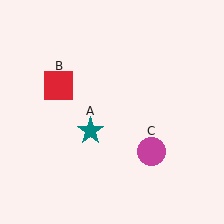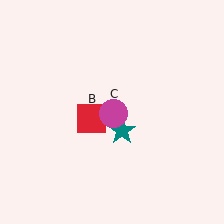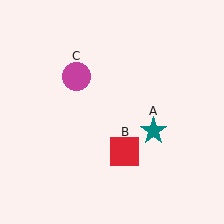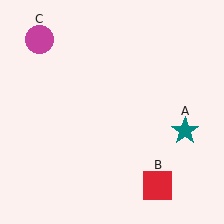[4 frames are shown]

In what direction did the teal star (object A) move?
The teal star (object A) moved right.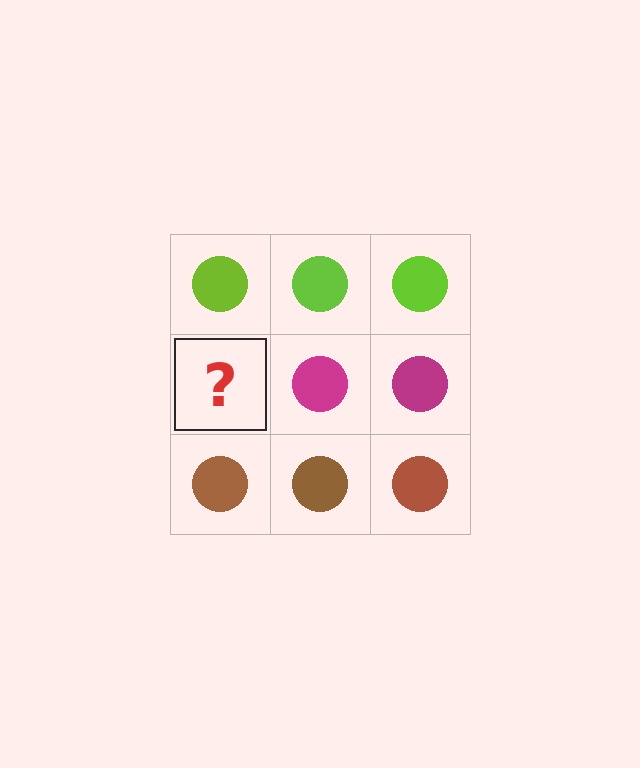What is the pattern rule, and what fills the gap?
The rule is that each row has a consistent color. The gap should be filled with a magenta circle.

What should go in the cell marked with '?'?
The missing cell should contain a magenta circle.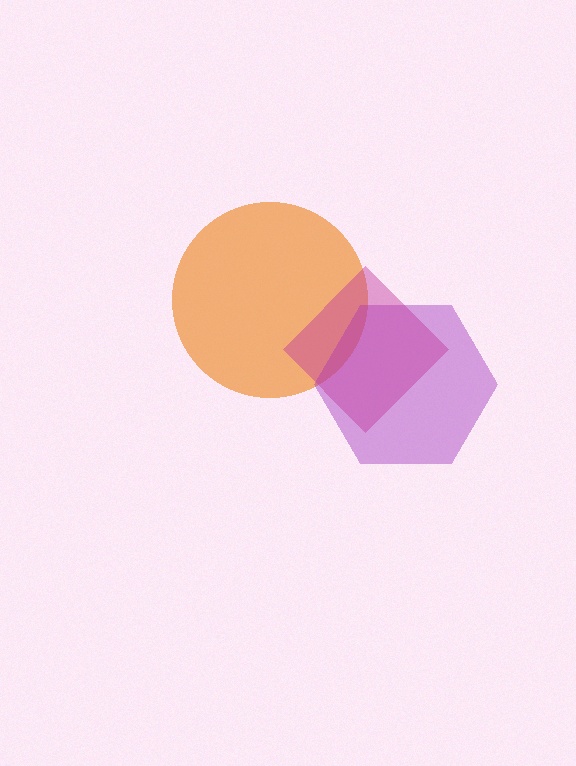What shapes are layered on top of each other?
The layered shapes are: an orange circle, a purple hexagon, a magenta diamond.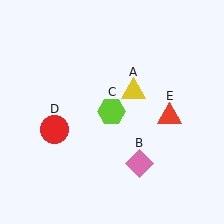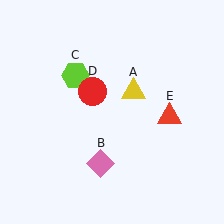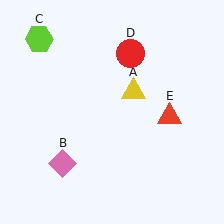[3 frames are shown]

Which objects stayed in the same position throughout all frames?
Yellow triangle (object A) and red triangle (object E) remained stationary.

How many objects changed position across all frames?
3 objects changed position: pink diamond (object B), lime hexagon (object C), red circle (object D).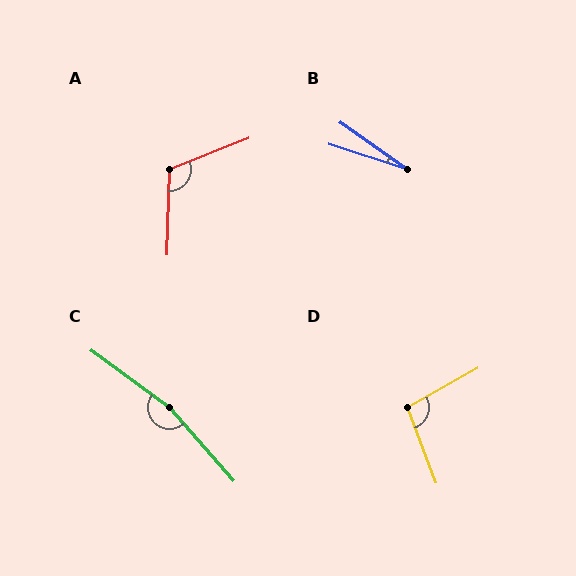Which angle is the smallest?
B, at approximately 17 degrees.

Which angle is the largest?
C, at approximately 168 degrees.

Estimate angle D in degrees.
Approximately 99 degrees.